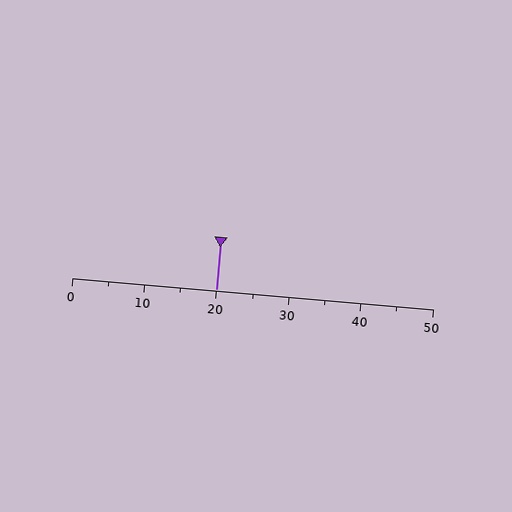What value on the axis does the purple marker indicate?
The marker indicates approximately 20.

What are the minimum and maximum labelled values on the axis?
The axis runs from 0 to 50.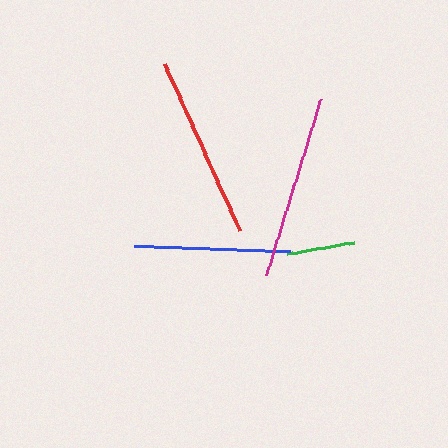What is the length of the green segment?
The green segment is approximately 69 pixels long.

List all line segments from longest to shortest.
From longest to shortest: magenta, red, blue, green.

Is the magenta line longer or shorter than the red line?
The magenta line is longer than the red line.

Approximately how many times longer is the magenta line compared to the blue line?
The magenta line is approximately 1.2 times the length of the blue line.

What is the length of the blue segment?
The blue segment is approximately 156 pixels long.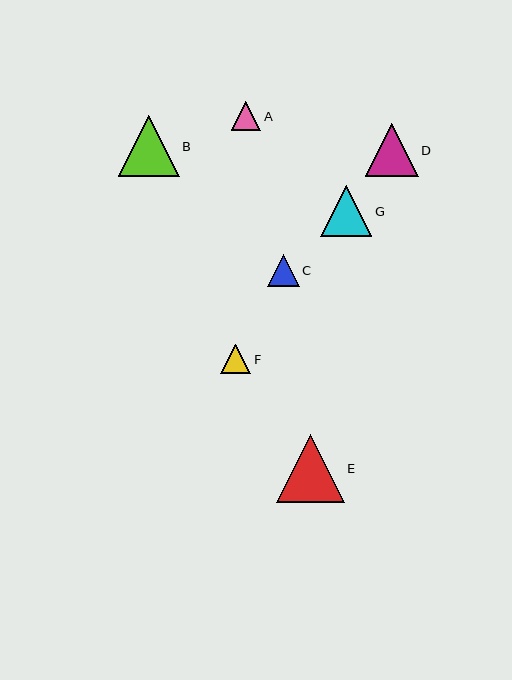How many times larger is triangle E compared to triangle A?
Triangle E is approximately 2.3 times the size of triangle A.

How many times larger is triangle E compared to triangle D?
Triangle E is approximately 1.3 times the size of triangle D.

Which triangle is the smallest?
Triangle A is the smallest with a size of approximately 29 pixels.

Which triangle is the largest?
Triangle E is the largest with a size of approximately 68 pixels.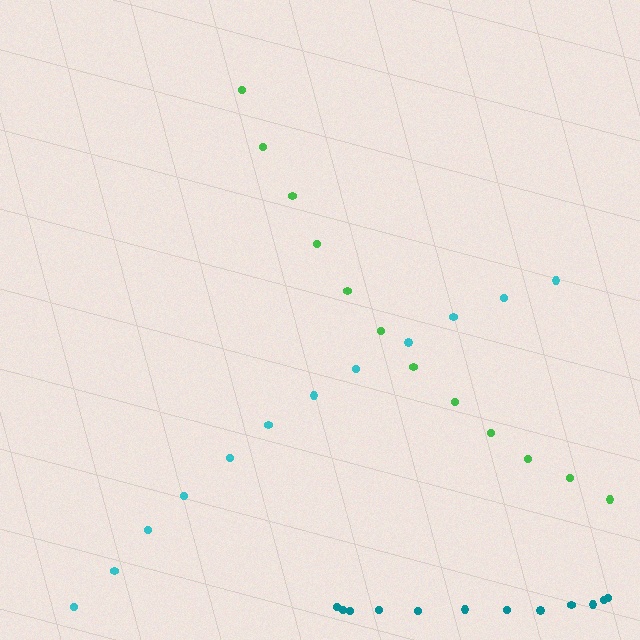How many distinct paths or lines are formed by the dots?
There are 3 distinct paths.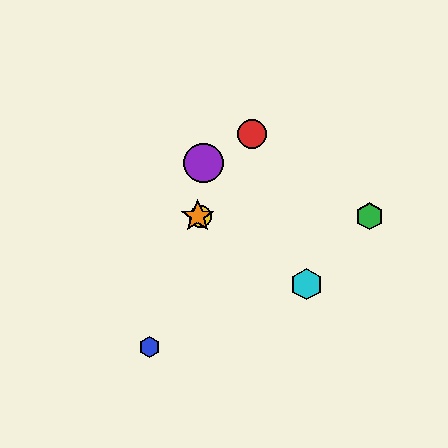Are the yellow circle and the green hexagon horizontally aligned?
Yes, both are at y≈216.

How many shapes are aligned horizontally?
3 shapes (the green hexagon, the yellow circle, the orange star) are aligned horizontally.